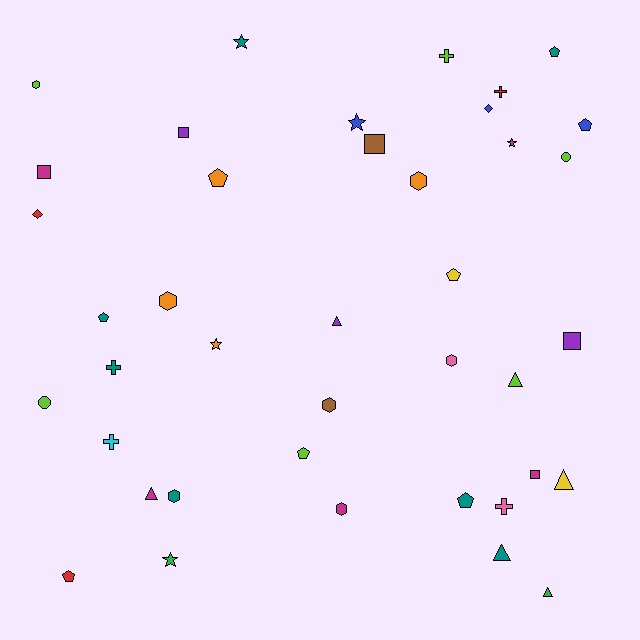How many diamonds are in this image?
There are 2 diamonds.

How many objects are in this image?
There are 40 objects.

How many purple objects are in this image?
There are 3 purple objects.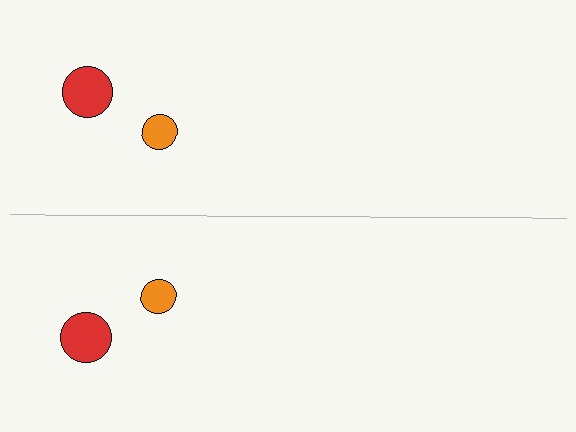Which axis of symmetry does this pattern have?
The pattern has a horizontal axis of symmetry running through the center of the image.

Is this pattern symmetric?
Yes, this pattern has bilateral (reflection) symmetry.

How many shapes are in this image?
There are 4 shapes in this image.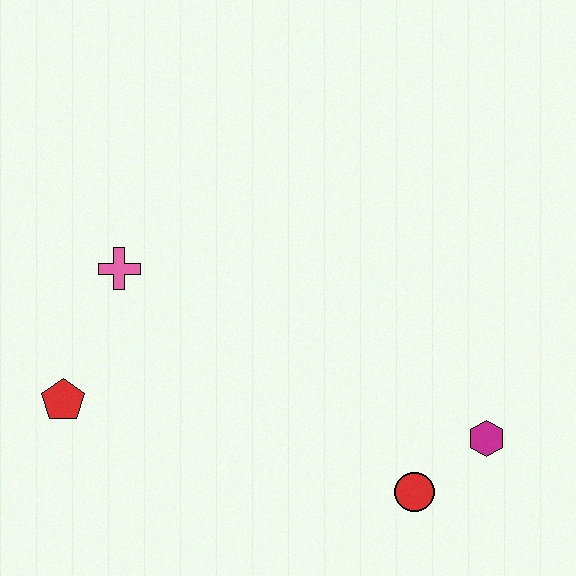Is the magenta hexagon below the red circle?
No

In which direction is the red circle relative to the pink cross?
The red circle is to the right of the pink cross.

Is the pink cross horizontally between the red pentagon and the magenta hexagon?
Yes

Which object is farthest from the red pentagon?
The magenta hexagon is farthest from the red pentagon.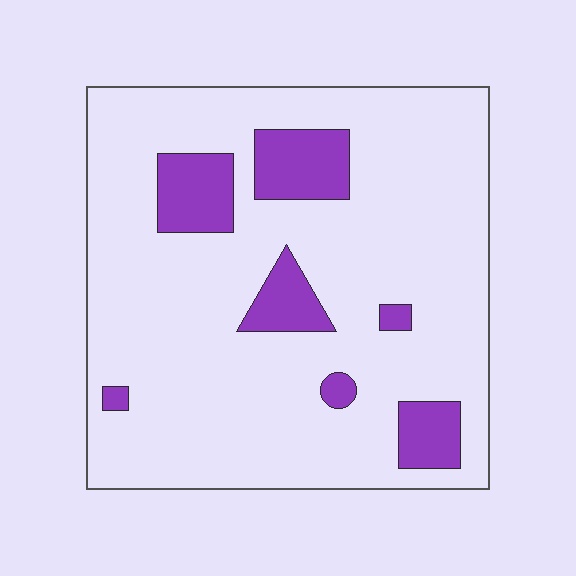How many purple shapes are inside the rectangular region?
7.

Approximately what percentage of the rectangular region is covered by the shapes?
Approximately 15%.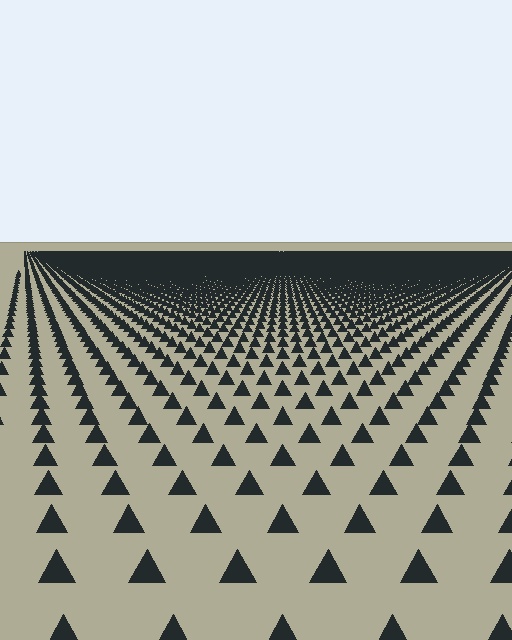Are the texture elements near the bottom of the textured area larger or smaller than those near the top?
Larger. Near the bottom, elements are closer to the viewer and appear at a bigger on-screen size.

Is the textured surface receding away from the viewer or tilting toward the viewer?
The surface is receding away from the viewer. Texture elements get smaller and denser toward the top.